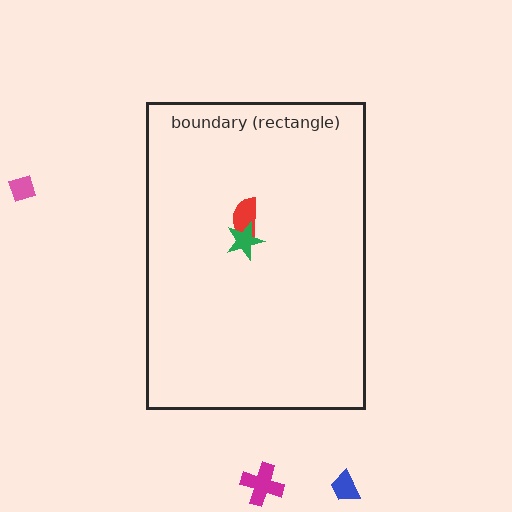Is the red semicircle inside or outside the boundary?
Inside.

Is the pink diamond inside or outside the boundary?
Outside.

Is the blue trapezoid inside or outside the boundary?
Outside.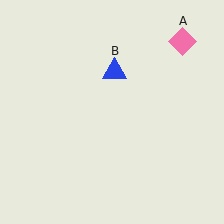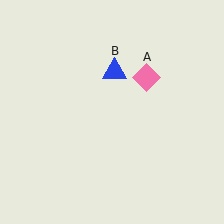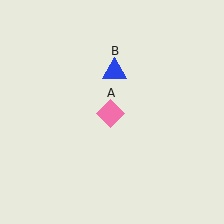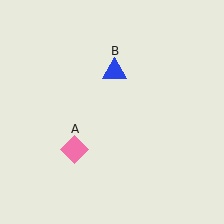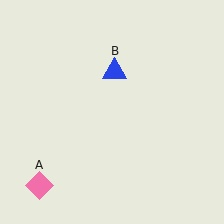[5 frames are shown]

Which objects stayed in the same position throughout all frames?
Blue triangle (object B) remained stationary.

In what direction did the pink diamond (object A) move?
The pink diamond (object A) moved down and to the left.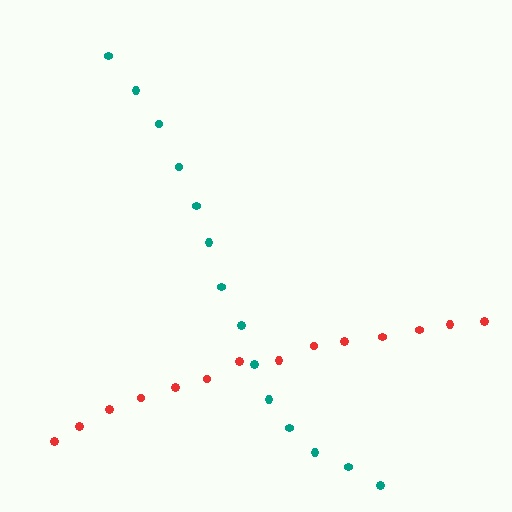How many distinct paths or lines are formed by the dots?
There are 2 distinct paths.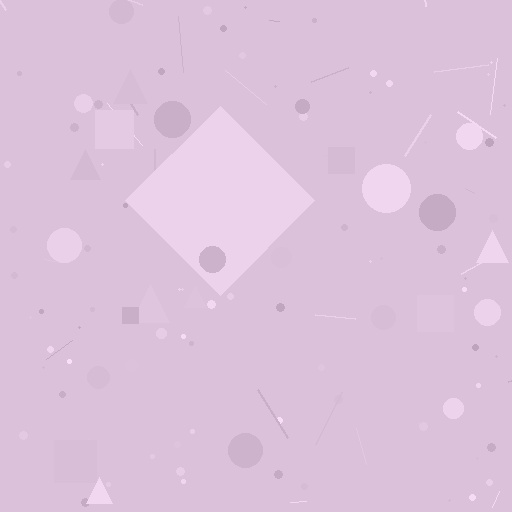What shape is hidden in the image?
A diamond is hidden in the image.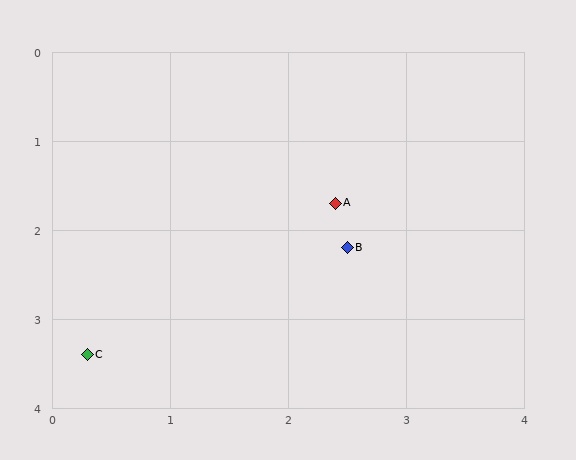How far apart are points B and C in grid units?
Points B and C are about 2.5 grid units apart.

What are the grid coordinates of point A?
Point A is at approximately (2.4, 1.7).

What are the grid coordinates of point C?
Point C is at approximately (0.3, 3.4).